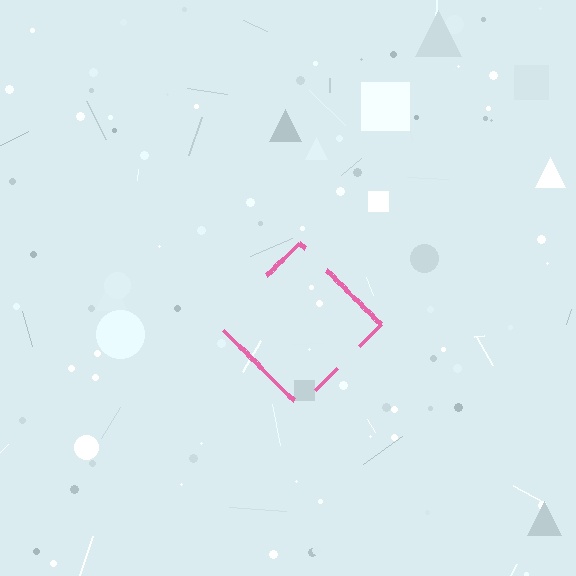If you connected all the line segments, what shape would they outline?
They would outline a diamond.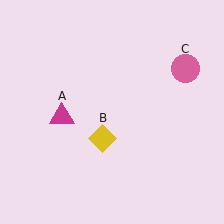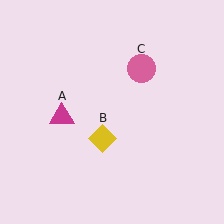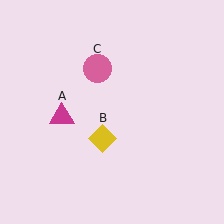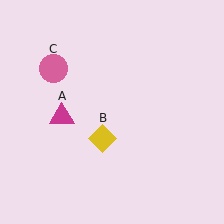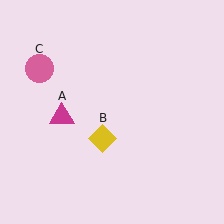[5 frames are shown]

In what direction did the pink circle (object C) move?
The pink circle (object C) moved left.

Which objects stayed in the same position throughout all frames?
Magenta triangle (object A) and yellow diamond (object B) remained stationary.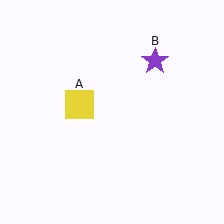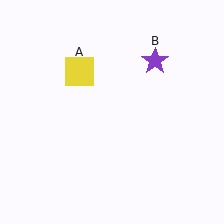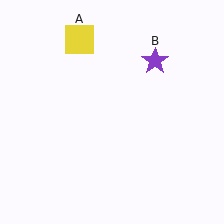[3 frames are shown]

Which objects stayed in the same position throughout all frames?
Purple star (object B) remained stationary.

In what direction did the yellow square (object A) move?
The yellow square (object A) moved up.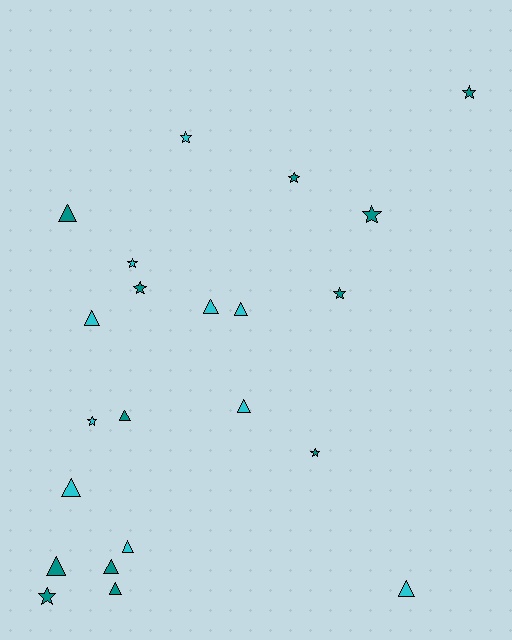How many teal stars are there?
There are 7 teal stars.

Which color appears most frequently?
Teal, with 12 objects.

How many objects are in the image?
There are 22 objects.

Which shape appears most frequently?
Triangle, with 12 objects.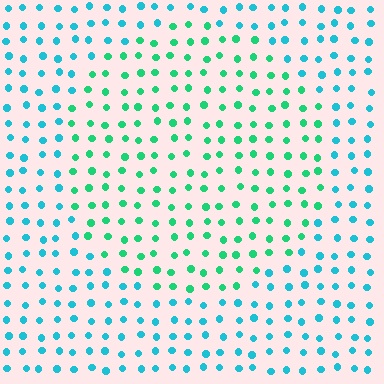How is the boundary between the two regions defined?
The boundary is defined purely by a slight shift in hue (about 36 degrees). Spacing, size, and orientation are identical on both sides.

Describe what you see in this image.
The image is filled with small cyan elements in a uniform arrangement. A circle-shaped region is visible where the elements are tinted to a slightly different hue, forming a subtle color boundary.